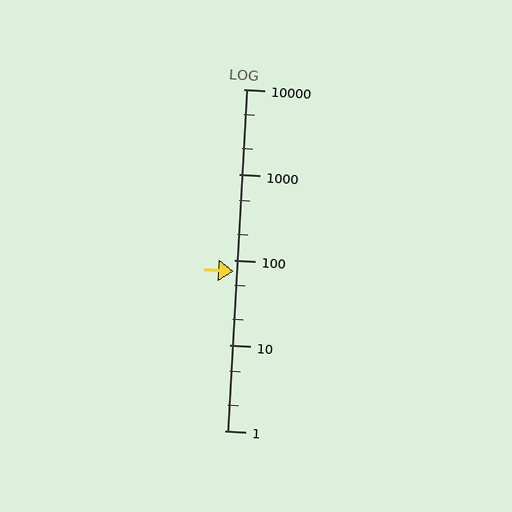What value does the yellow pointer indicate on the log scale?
The pointer indicates approximately 74.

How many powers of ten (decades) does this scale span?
The scale spans 4 decades, from 1 to 10000.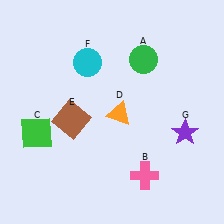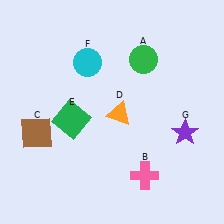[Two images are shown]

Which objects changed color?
C changed from green to brown. E changed from brown to green.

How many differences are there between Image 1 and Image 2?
There are 2 differences between the two images.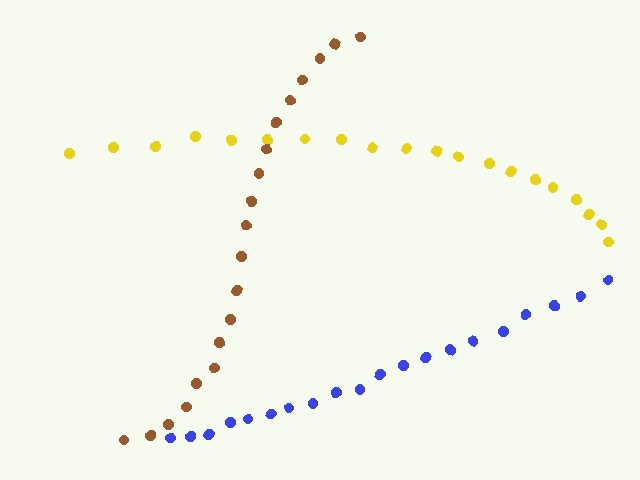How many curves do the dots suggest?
There are 3 distinct paths.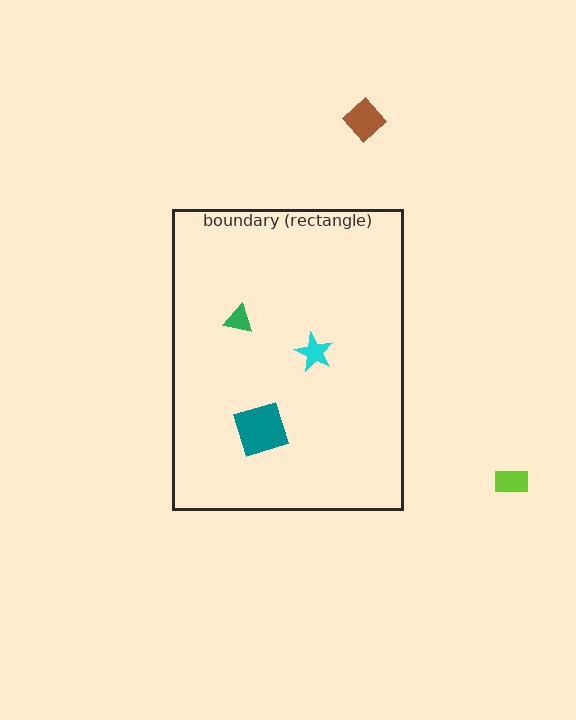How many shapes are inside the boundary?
3 inside, 2 outside.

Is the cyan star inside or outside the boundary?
Inside.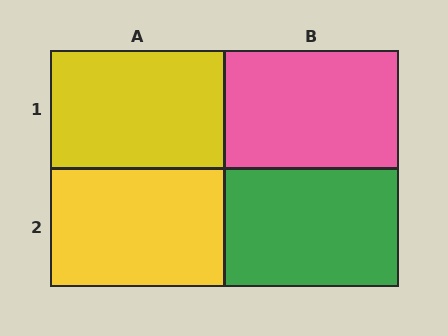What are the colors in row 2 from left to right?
Yellow, green.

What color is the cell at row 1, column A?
Yellow.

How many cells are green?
1 cell is green.